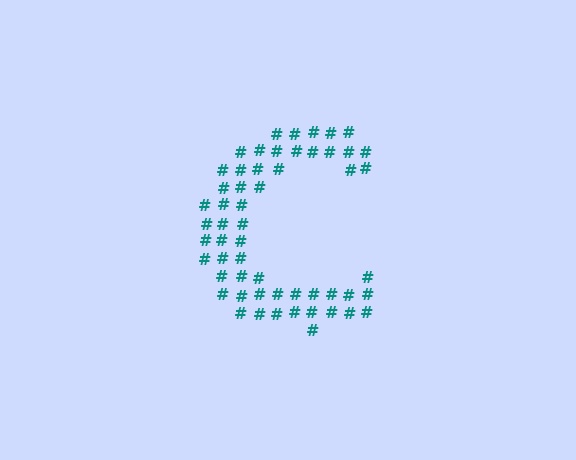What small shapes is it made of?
It is made of small hash symbols.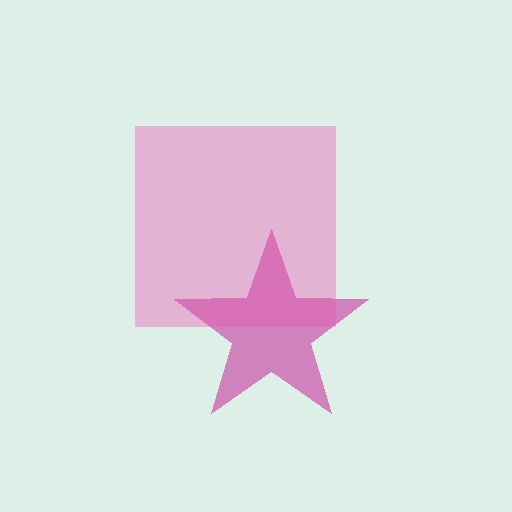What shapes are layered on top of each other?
The layered shapes are: a magenta star, a pink square.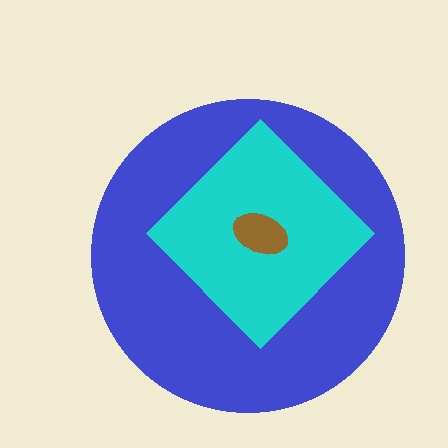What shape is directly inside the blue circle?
The cyan diamond.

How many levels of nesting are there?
3.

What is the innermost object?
The brown ellipse.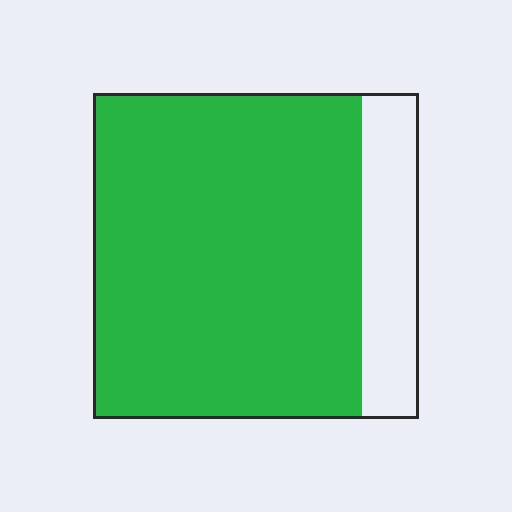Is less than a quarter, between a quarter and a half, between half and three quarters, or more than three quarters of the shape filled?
More than three quarters.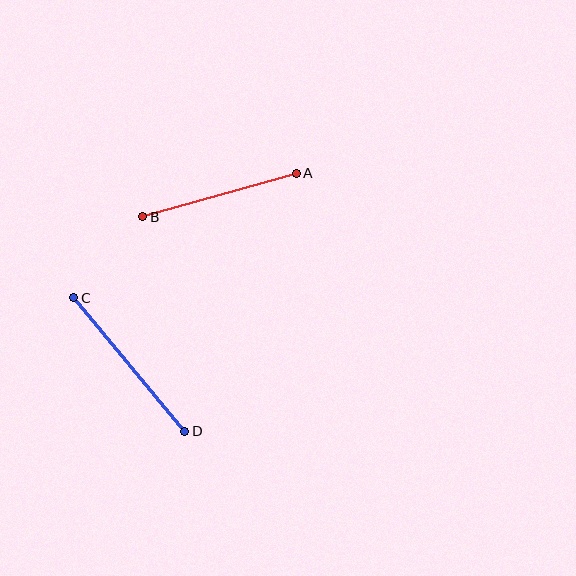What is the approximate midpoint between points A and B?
The midpoint is at approximately (220, 195) pixels.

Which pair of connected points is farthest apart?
Points C and D are farthest apart.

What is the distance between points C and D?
The distance is approximately 173 pixels.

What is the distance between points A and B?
The distance is approximately 159 pixels.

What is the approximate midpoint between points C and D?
The midpoint is at approximately (129, 364) pixels.